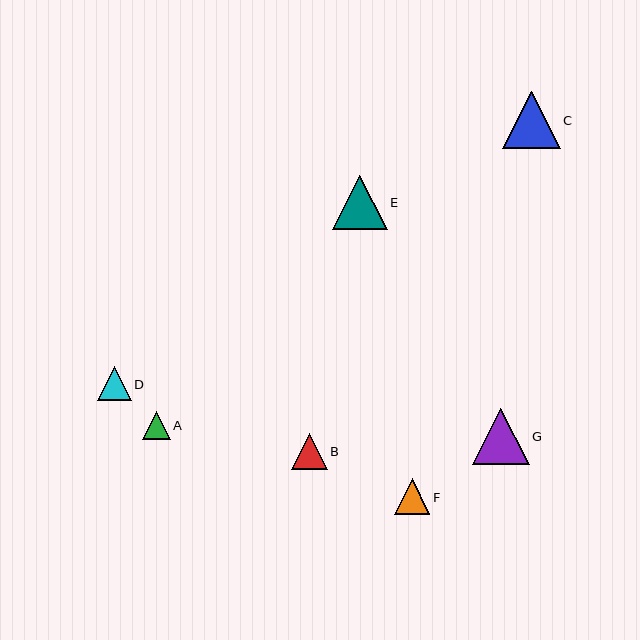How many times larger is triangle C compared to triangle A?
Triangle C is approximately 2.1 times the size of triangle A.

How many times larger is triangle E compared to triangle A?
Triangle E is approximately 2.0 times the size of triangle A.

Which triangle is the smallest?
Triangle A is the smallest with a size of approximately 28 pixels.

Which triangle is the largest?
Triangle C is the largest with a size of approximately 58 pixels.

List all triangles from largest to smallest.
From largest to smallest: C, G, E, B, F, D, A.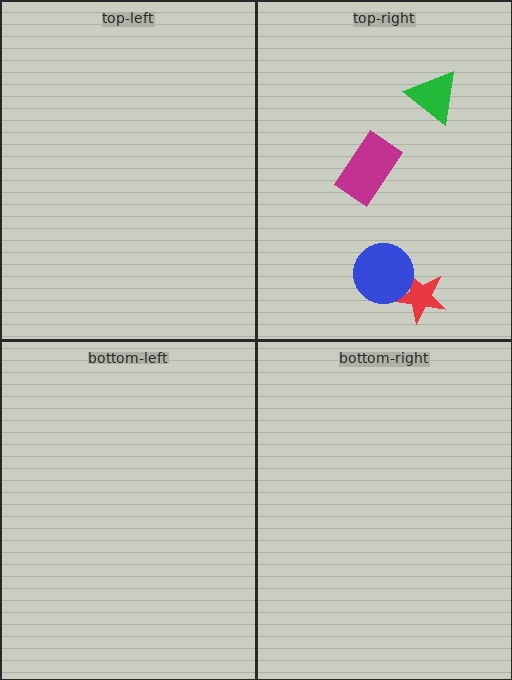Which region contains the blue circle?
The top-right region.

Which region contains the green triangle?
The top-right region.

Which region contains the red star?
The top-right region.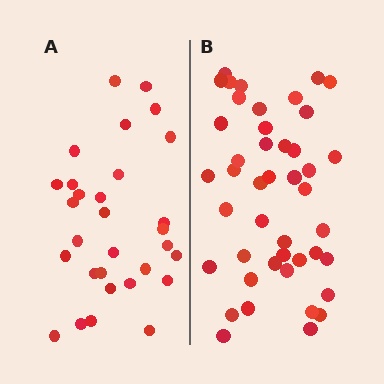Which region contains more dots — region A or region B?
Region B (the right region) has more dots.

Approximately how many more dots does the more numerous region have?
Region B has approximately 15 more dots than region A.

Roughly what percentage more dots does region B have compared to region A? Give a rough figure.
About 45% more.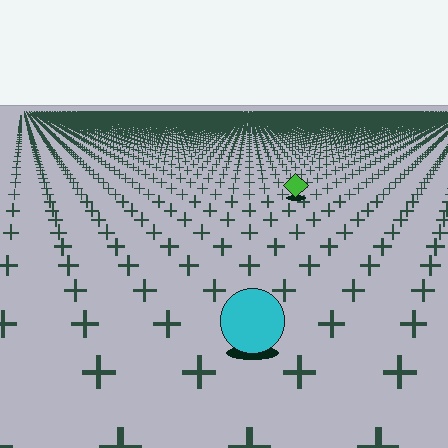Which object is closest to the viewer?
The cyan circle is closest. The texture marks near it are larger and more spread out.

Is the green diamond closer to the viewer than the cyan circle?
No. The cyan circle is closer — you can tell from the texture gradient: the ground texture is coarser near it.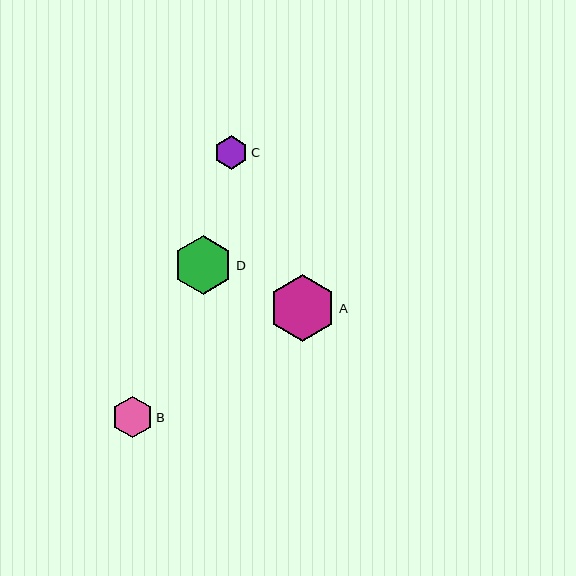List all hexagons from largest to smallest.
From largest to smallest: A, D, B, C.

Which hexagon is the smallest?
Hexagon C is the smallest with a size of approximately 34 pixels.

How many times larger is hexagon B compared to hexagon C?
Hexagon B is approximately 1.2 times the size of hexagon C.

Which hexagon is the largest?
Hexagon A is the largest with a size of approximately 67 pixels.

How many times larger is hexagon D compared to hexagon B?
Hexagon D is approximately 1.4 times the size of hexagon B.